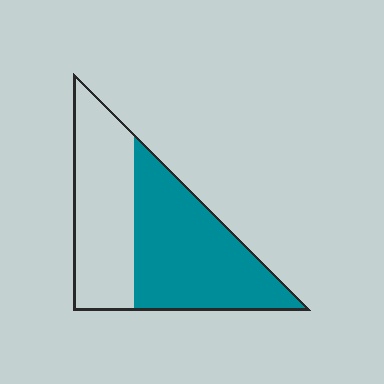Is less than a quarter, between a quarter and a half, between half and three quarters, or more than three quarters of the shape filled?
Between half and three quarters.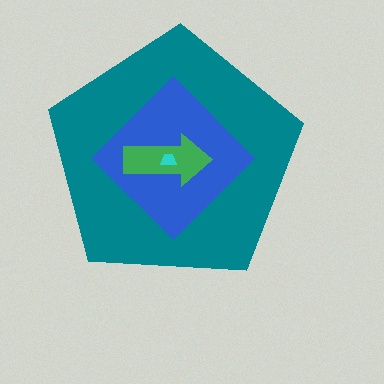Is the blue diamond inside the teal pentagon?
Yes.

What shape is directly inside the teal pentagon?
The blue diamond.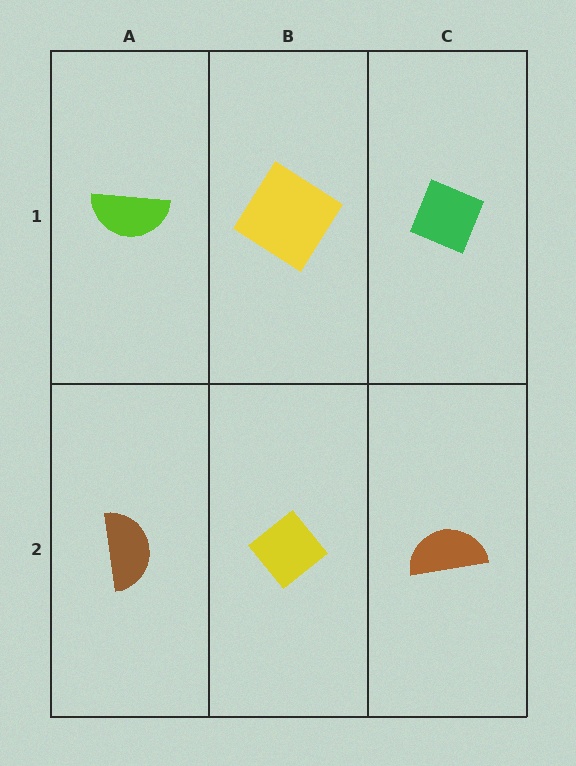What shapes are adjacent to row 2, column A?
A lime semicircle (row 1, column A), a yellow diamond (row 2, column B).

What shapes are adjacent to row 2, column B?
A yellow diamond (row 1, column B), a brown semicircle (row 2, column A), a brown semicircle (row 2, column C).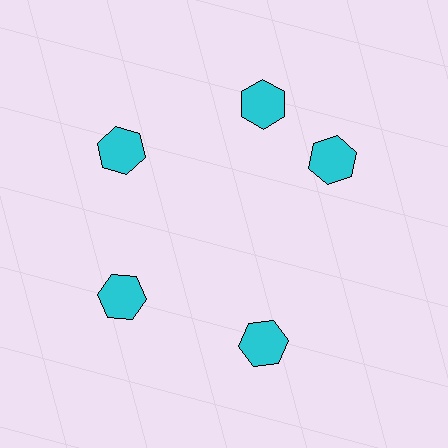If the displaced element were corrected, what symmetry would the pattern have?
It would have 5-fold rotational symmetry — the pattern would map onto itself every 72 degrees.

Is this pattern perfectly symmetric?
No. The 5 cyan hexagons are arranged in a ring, but one element near the 3 o'clock position is rotated out of alignment along the ring, breaking the 5-fold rotational symmetry.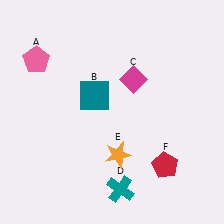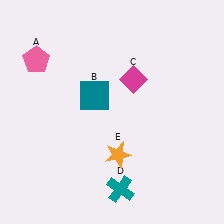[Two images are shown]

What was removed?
The red pentagon (F) was removed in Image 2.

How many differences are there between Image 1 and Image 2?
There is 1 difference between the two images.